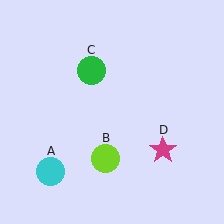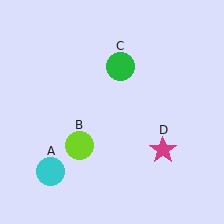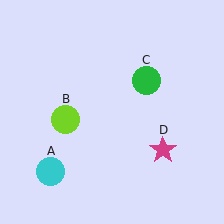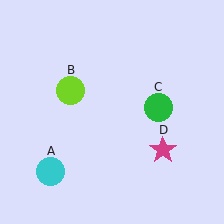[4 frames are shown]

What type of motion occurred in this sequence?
The lime circle (object B), green circle (object C) rotated clockwise around the center of the scene.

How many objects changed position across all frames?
2 objects changed position: lime circle (object B), green circle (object C).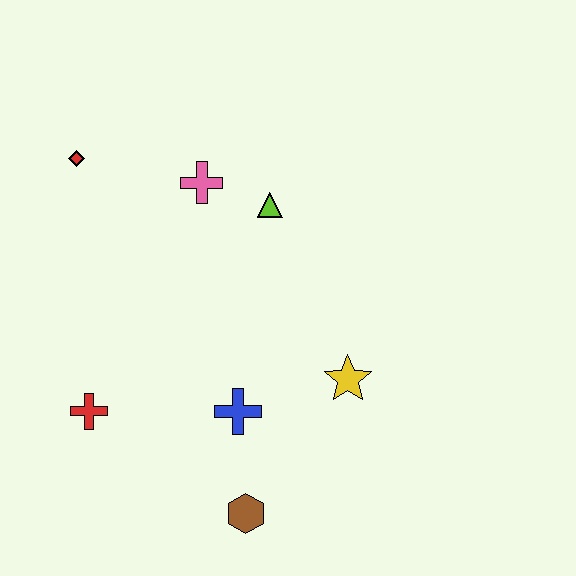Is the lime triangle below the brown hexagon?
No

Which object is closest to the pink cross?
The lime triangle is closest to the pink cross.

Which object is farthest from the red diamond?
The brown hexagon is farthest from the red diamond.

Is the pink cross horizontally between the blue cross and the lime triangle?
No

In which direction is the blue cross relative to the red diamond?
The blue cross is below the red diamond.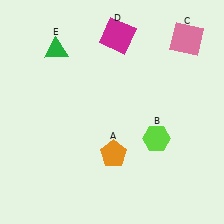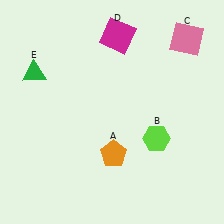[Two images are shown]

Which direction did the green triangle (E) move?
The green triangle (E) moved down.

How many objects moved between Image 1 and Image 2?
1 object moved between the two images.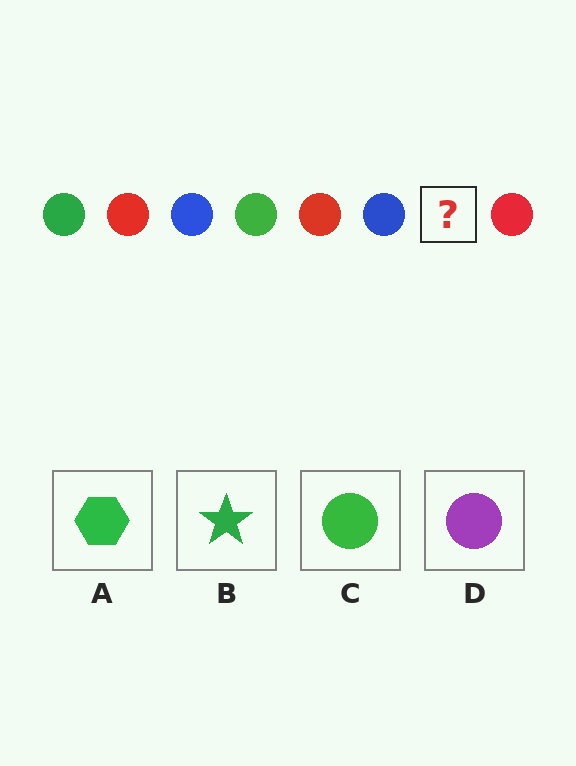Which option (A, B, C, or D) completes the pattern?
C.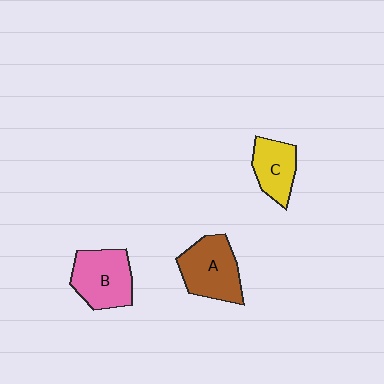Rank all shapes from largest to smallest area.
From largest to smallest: A (brown), B (pink), C (yellow).